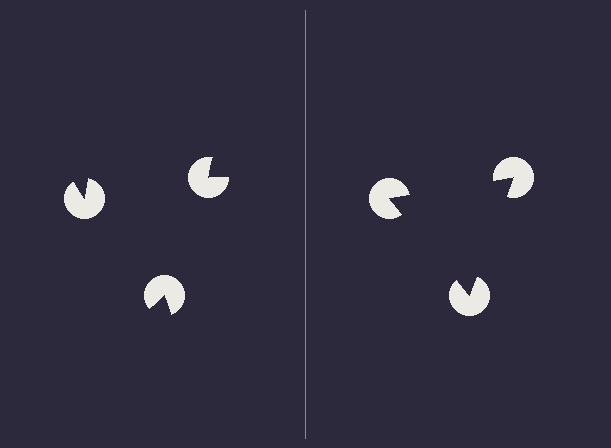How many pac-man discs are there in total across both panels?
6 — 3 on each side.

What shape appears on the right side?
An illusory triangle.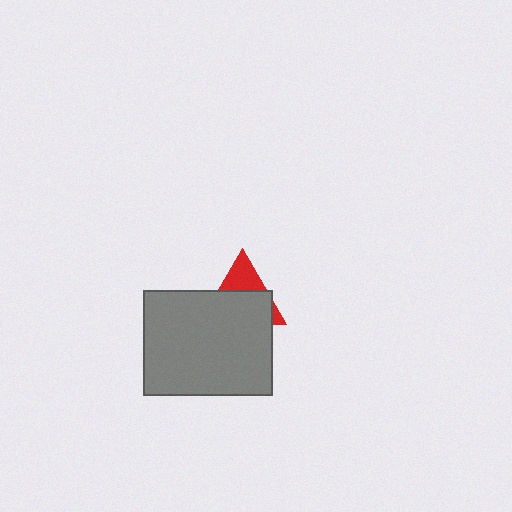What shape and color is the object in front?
The object in front is a gray rectangle.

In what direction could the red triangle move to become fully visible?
The red triangle could move up. That would shift it out from behind the gray rectangle entirely.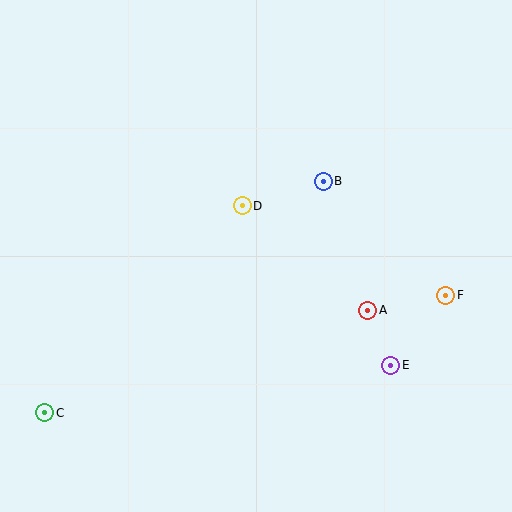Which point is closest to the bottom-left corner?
Point C is closest to the bottom-left corner.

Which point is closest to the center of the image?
Point D at (242, 206) is closest to the center.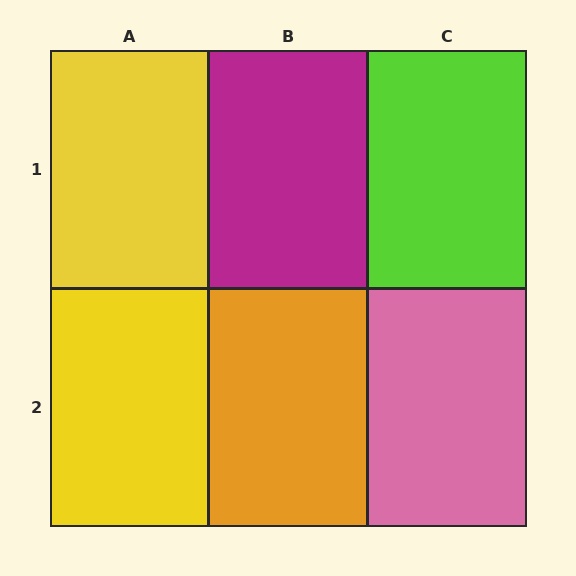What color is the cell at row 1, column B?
Magenta.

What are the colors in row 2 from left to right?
Yellow, orange, pink.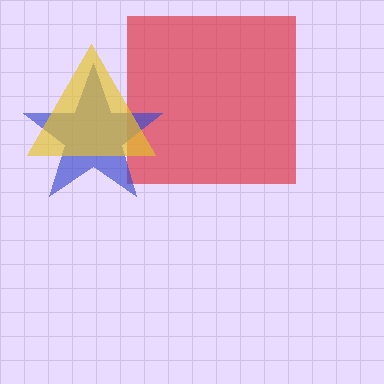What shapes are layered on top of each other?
The layered shapes are: a red square, a blue star, a yellow triangle.